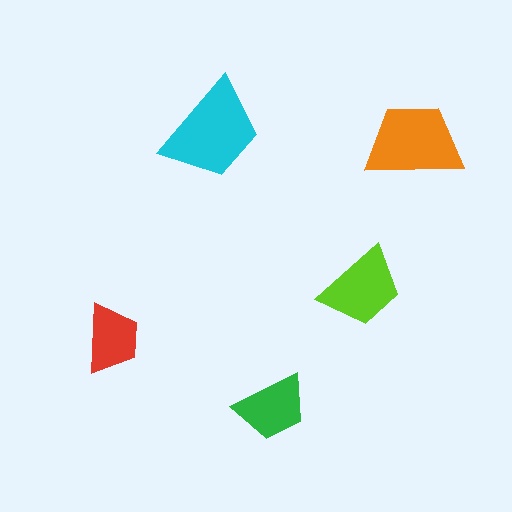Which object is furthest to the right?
The orange trapezoid is rightmost.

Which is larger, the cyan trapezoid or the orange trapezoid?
The cyan one.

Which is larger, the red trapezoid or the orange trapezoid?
The orange one.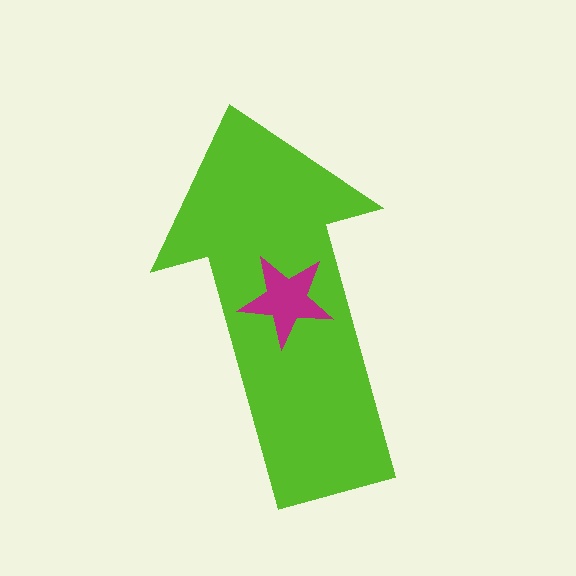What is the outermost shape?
The lime arrow.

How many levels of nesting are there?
2.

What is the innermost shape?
The magenta star.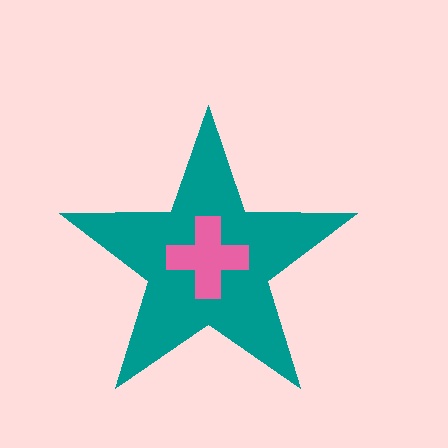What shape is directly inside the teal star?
The pink cross.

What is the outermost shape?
The teal star.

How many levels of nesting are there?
2.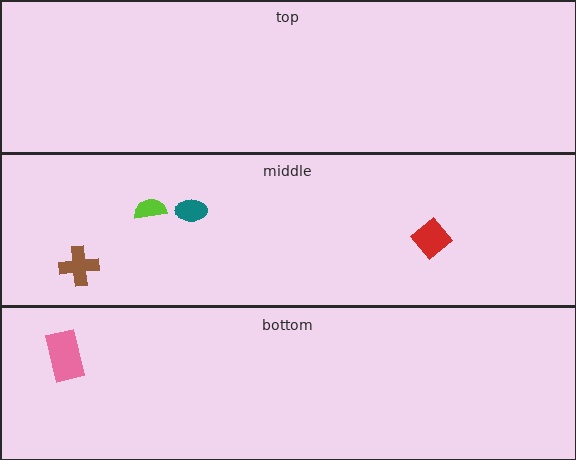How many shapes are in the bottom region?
1.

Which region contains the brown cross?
The middle region.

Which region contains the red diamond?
The middle region.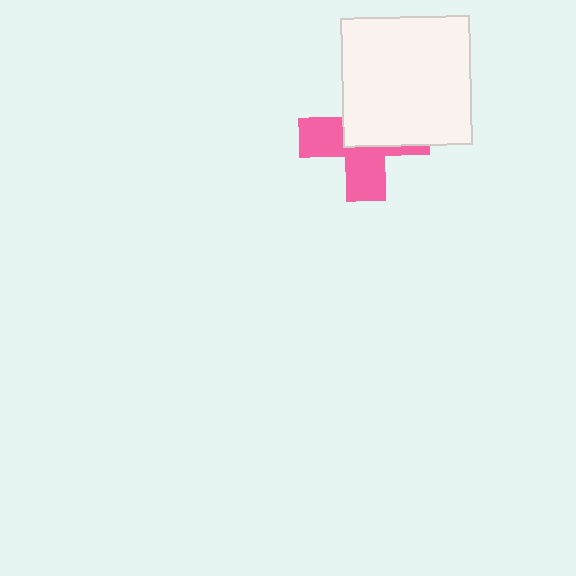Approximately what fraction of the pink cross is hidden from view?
Roughly 52% of the pink cross is hidden behind the white square.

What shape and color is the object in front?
The object in front is a white square.